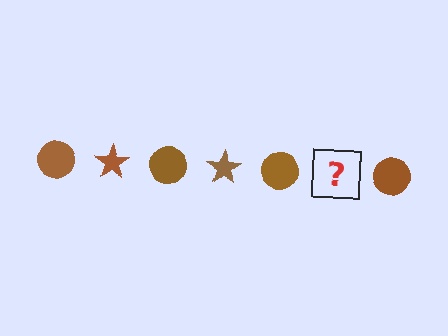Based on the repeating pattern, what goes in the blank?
The blank should be a brown star.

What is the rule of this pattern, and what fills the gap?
The rule is that the pattern cycles through circle, star shapes in brown. The gap should be filled with a brown star.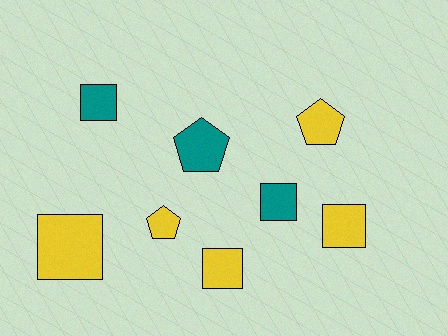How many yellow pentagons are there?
There are 2 yellow pentagons.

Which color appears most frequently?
Yellow, with 5 objects.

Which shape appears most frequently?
Square, with 5 objects.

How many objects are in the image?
There are 8 objects.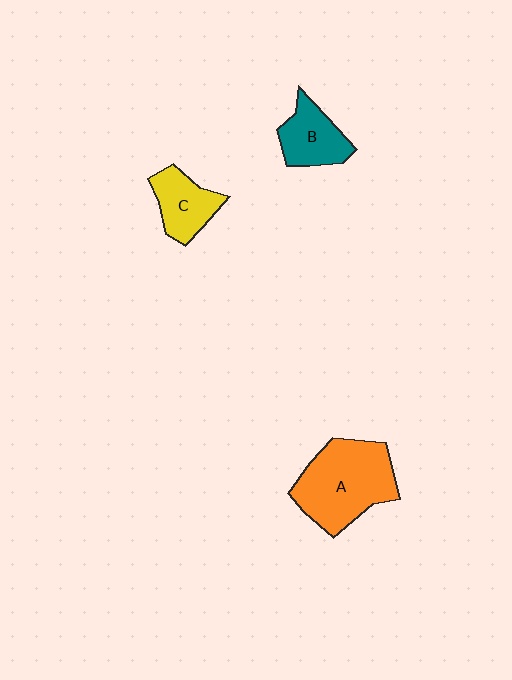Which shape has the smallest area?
Shape C (yellow).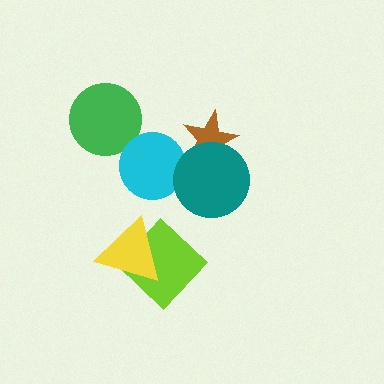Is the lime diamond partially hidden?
Yes, it is partially covered by another shape.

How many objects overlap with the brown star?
1 object overlaps with the brown star.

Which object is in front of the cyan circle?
The teal circle is in front of the cyan circle.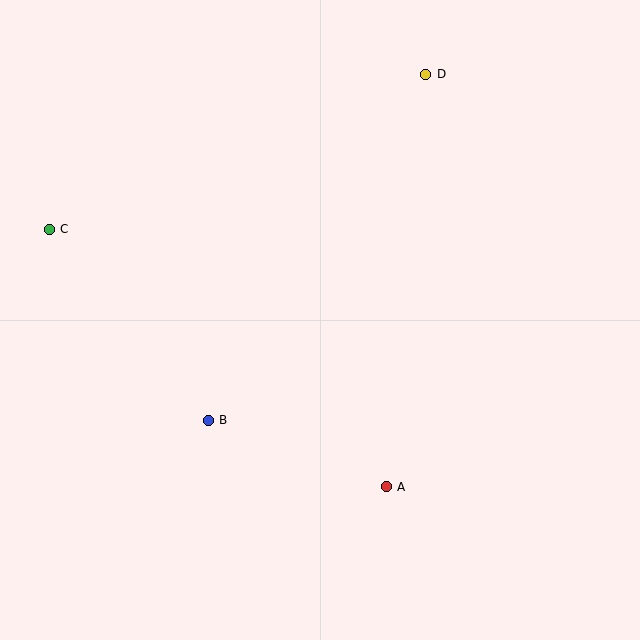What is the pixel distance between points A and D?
The distance between A and D is 415 pixels.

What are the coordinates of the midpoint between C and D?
The midpoint between C and D is at (238, 152).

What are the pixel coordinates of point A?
Point A is at (386, 487).